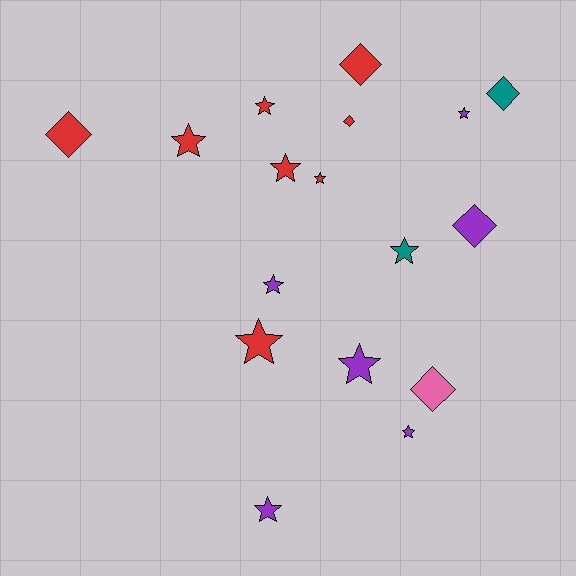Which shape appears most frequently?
Star, with 11 objects.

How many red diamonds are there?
There are 3 red diamonds.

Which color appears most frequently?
Red, with 8 objects.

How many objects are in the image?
There are 17 objects.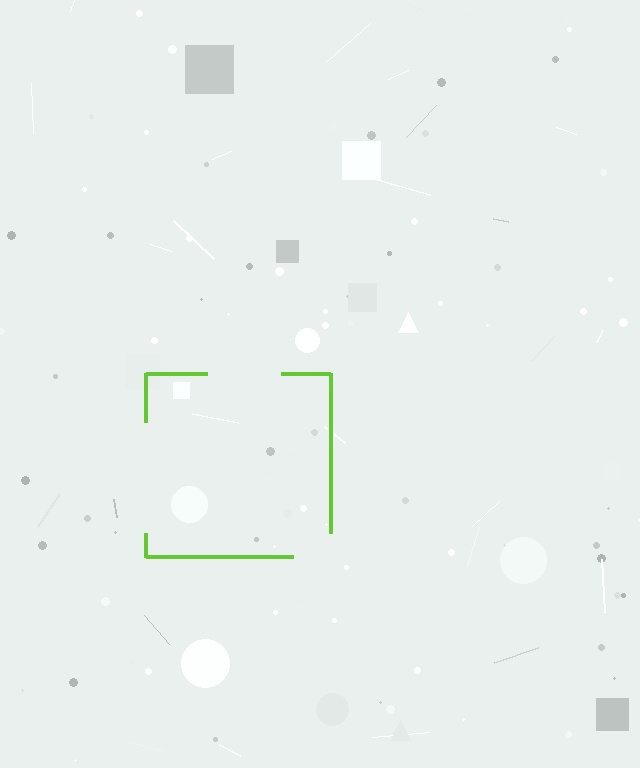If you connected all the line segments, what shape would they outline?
They would outline a square.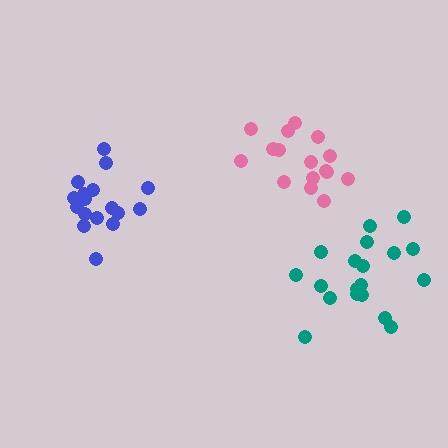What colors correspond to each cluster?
The clusters are colored: pink, blue, teal.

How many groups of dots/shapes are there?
There are 3 groups.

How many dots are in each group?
Group 1: 16 dots, Group 2: 19 dots, Group 3: 19 dots (54 total).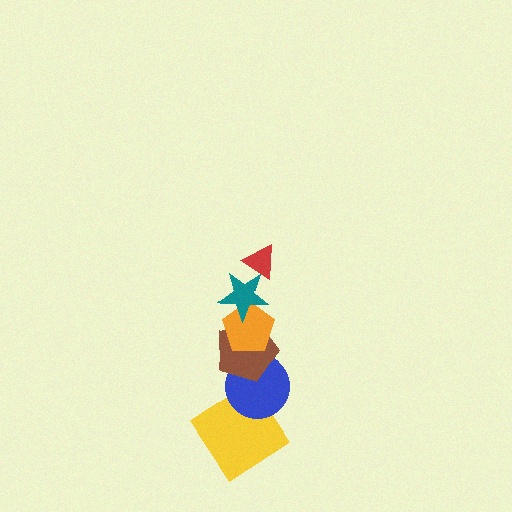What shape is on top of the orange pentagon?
The teal star is on top of the orange pentagon.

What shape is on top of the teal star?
The red triangle is on top of the teal star.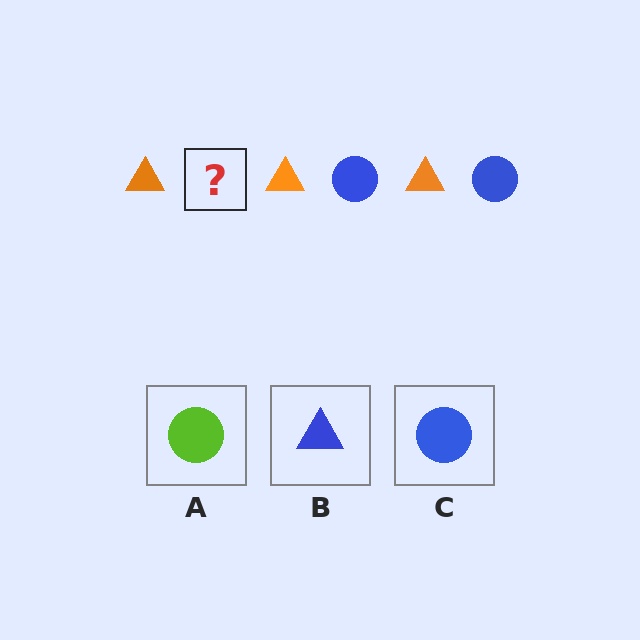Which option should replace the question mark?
Option C.